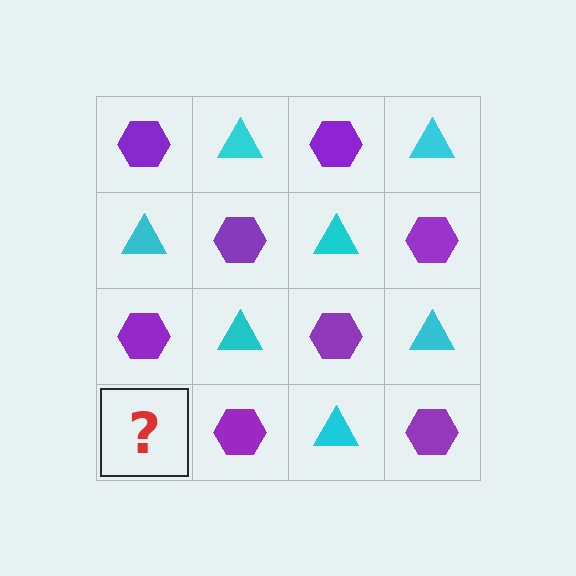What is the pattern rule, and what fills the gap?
The rule is that it alternates purple hexagon and cyan triangle in a checkerboard pattern. The gap should be filled with a cyan triangle.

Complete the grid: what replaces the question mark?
The question mark should be replaced with a cyan triangle.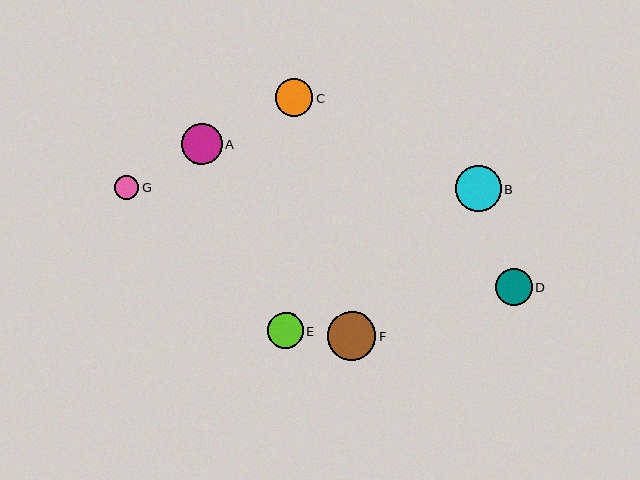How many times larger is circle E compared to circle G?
Circle E is approximately 1.5 times the size of circle G.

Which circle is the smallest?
Circle G is the smallest with a size of approximately 24 pixels.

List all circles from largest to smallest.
From largest to smallest: F, B, A, C, D, E, G.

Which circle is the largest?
Circle F is the largest with a size of approximately 49 pixels.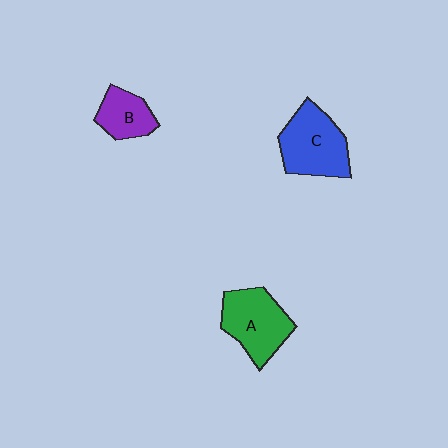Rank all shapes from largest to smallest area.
From largest to smallest: C (blue), A (green), B (purple).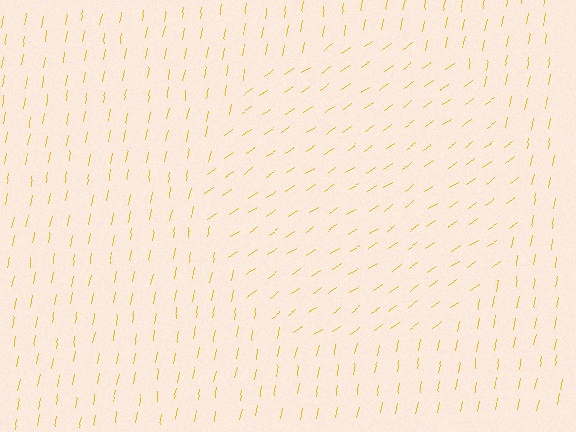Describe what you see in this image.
The image is filled with small yellow line segments. A circle region in the image has lines oriented differently from the surrounding lines, creating a visible texture boundary.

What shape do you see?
I see a circle.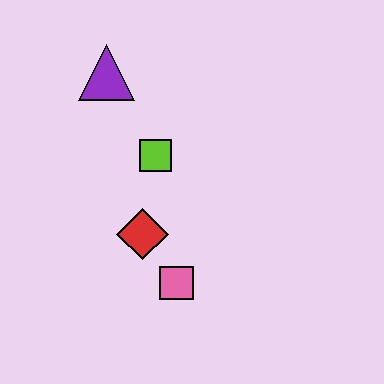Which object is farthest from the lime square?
The pink square is farthest from the lime square.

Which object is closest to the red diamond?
The pink square is closest to the red diamond.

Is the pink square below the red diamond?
Yes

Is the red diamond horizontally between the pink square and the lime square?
No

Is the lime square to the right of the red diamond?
Yes